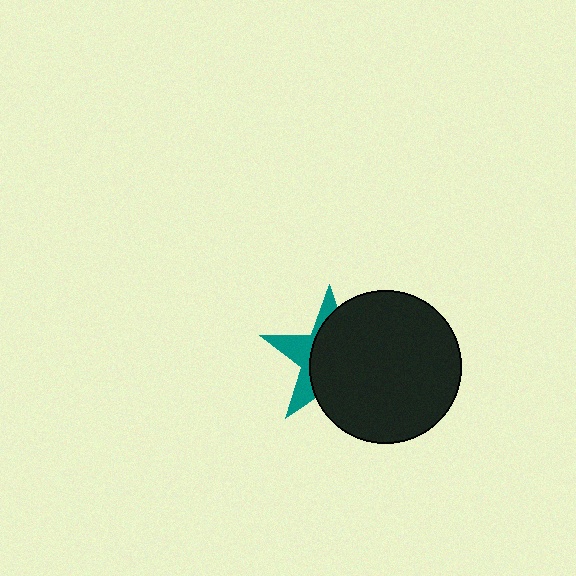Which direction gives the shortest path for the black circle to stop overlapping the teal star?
Moving right gives the shortest separation.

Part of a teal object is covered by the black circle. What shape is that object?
It is a star.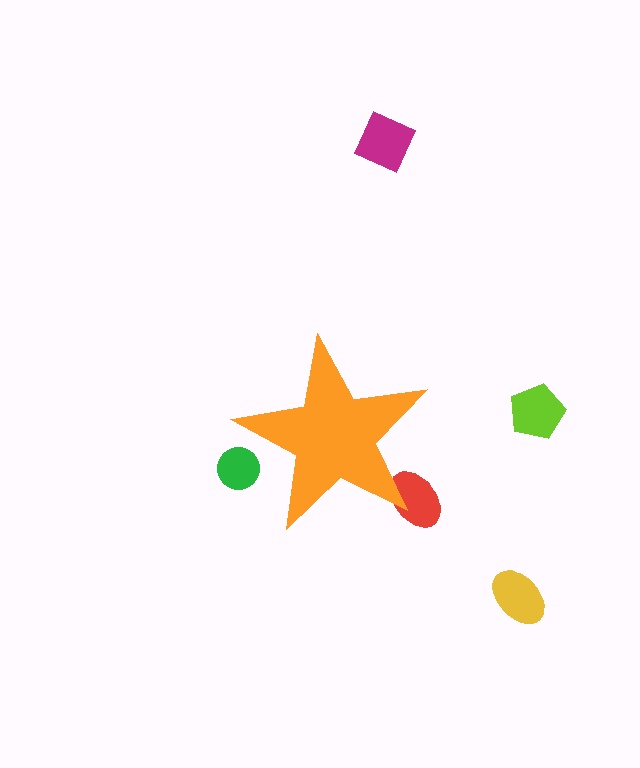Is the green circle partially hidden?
Yes, the green circle is partially hidden behind the orange star.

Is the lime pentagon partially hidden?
No, the lime pentagon is fully visible.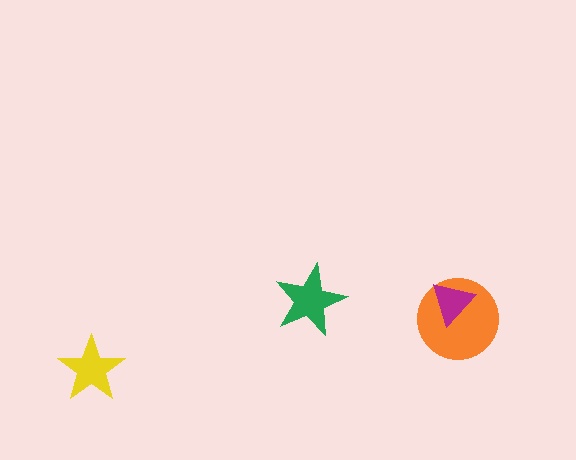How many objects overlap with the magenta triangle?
1 object overlaps with the magenta triangle.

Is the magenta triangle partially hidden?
No, no other shape covers it.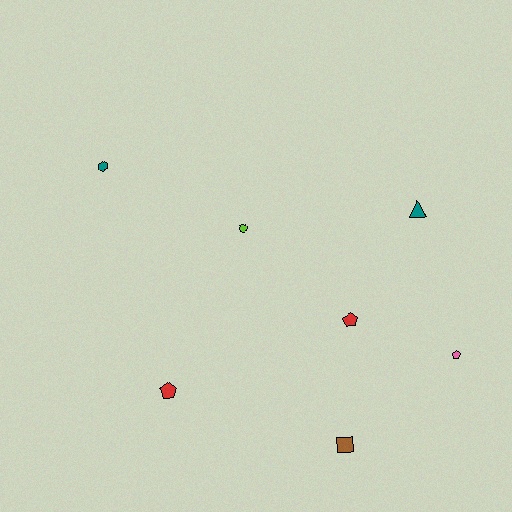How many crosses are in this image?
There are no crosses.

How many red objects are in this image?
There are 2 red objects.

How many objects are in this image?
There are 7 objects.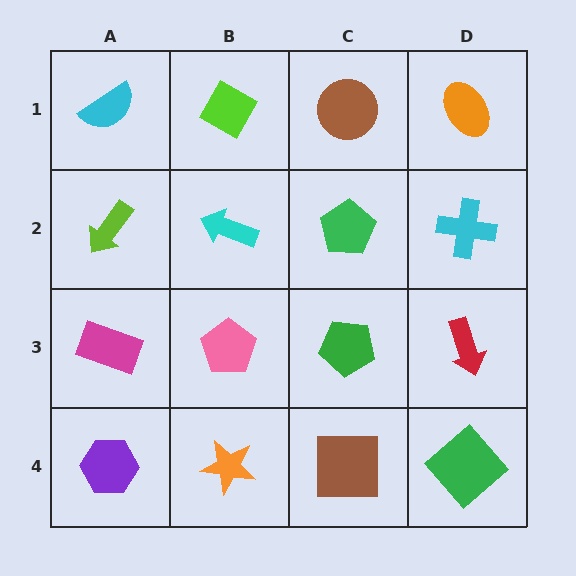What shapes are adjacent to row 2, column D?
An orange ellipse (row 1, column D), a red arrow (row 3, column D), a green pentagon (row 2, column C).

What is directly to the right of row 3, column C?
A red arrow.